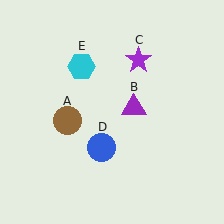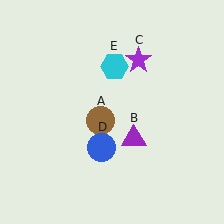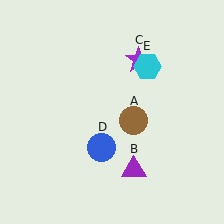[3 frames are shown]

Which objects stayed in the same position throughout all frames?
Purple star (object C) and blue circle (object D) remained stationary.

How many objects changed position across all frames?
3 objects changed position: brown circle (object A), purple triangle (object B), cyan hexagon (object E).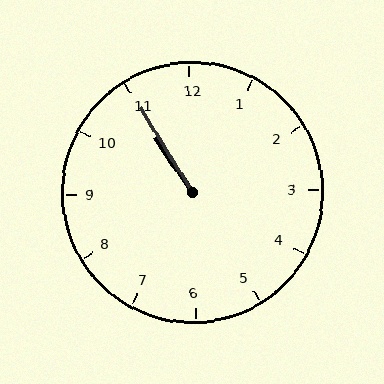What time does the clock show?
10:55.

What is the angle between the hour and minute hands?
Approximately 2 degrees.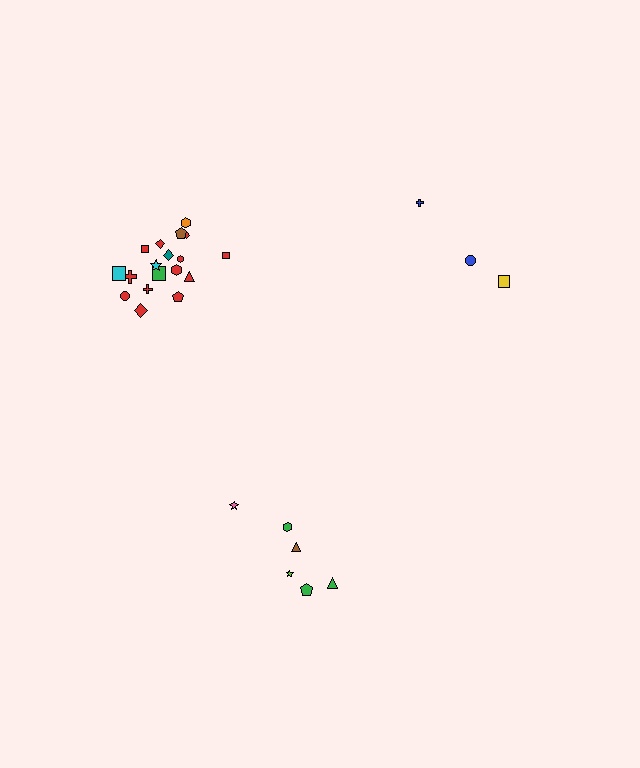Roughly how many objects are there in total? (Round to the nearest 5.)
Roughly 25 objects in total.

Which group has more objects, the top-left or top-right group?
The top-left group.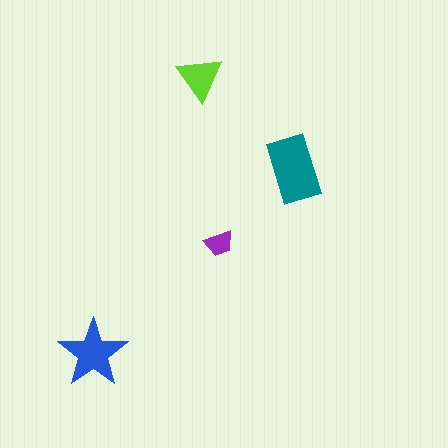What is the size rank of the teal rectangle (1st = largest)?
1st.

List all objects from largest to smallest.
The teal rectangle, the blue star, the lime triangle, the purple trapezoid.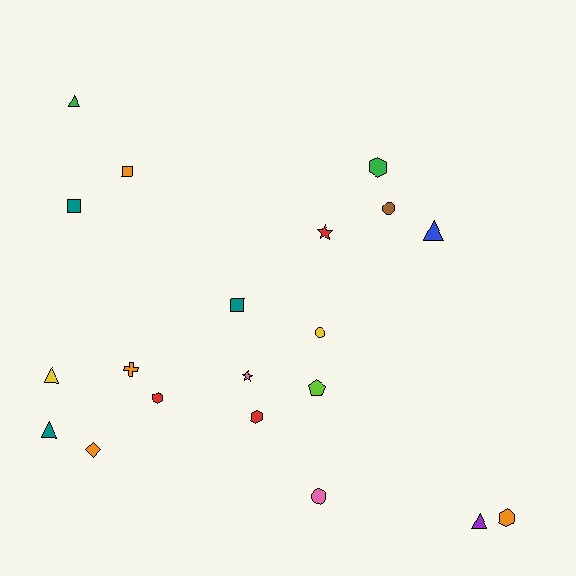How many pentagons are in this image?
There is 1 pentagon.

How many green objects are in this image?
There are 2 green objects.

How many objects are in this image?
There are 20 objects.